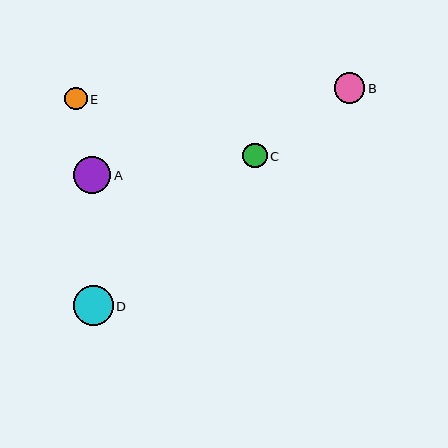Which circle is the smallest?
Circle E is the smallest with a size of approximately 23 pixels.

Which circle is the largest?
Circle D is the largest with a size of approximately 40 pixels.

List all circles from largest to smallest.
From largest to smallest: D, A, B, C, E.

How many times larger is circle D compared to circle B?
Circle D is approximately 1.3 times the size of circle B.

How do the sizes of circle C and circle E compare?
Circle C and circle E are approximately the same size.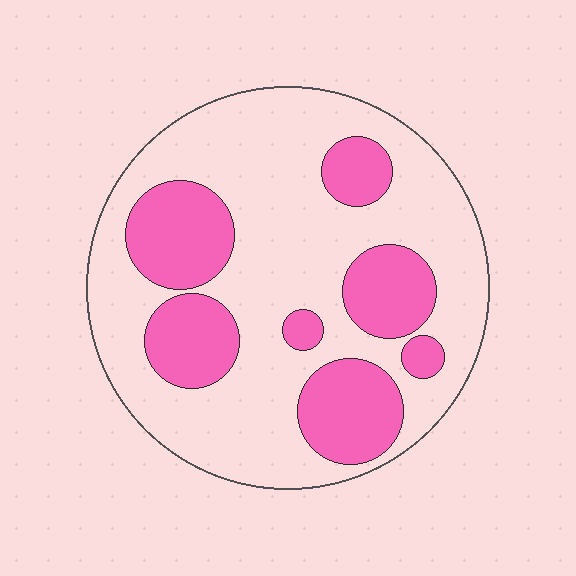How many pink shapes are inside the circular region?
7.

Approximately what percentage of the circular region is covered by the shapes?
Approximately 30%.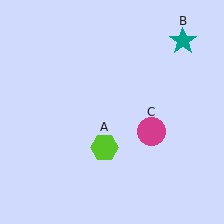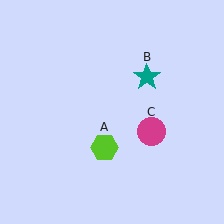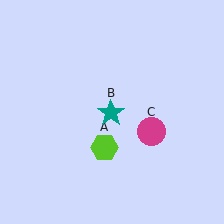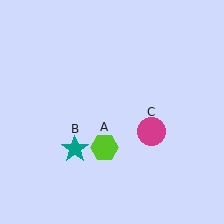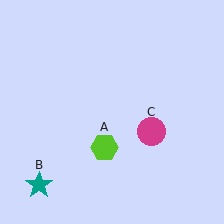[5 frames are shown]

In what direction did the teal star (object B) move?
The teal star (object B) moved down and to the left.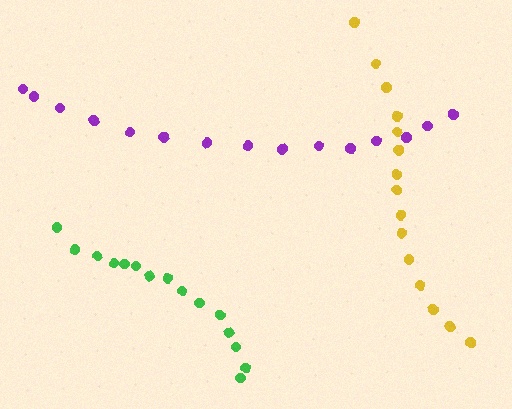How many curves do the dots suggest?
There are 3 distinct paths.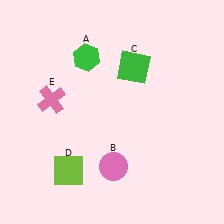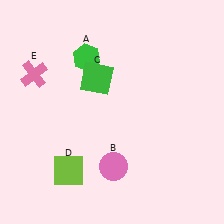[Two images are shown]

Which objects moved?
The objects that moved are: the green square (C), the pink cross (E).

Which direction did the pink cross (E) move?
The pink cross (E) moved up.